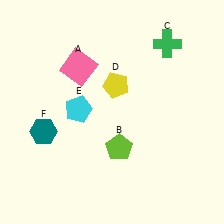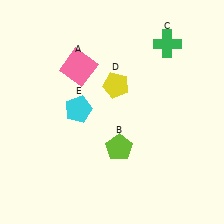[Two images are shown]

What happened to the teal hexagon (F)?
The teal hexagon (F) was removed in Image 2. It was in the bottom-left area of Image 1.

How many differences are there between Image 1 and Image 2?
There is 1 difference between the two images.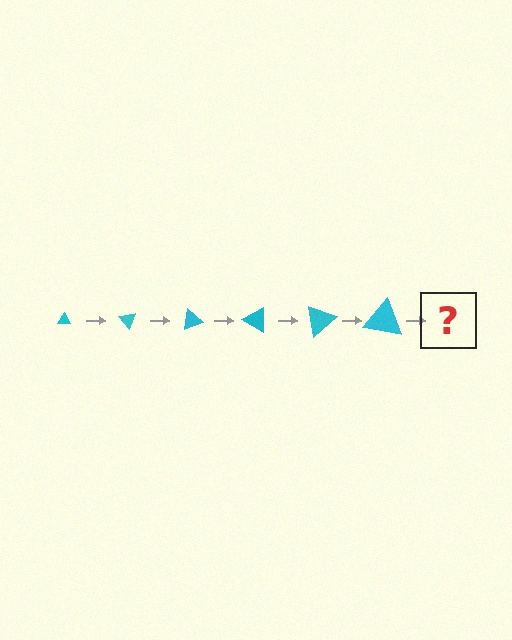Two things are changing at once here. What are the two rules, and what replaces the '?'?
The two rules are that the triangle grows larger each step and it rotates 50 degrees each step. The '?' should be a triangle, larger than the previous one and rotated 300 degrees from the start.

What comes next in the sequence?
The next element should be a triangle, larger than the previous one and rotated 300 degrees from the start.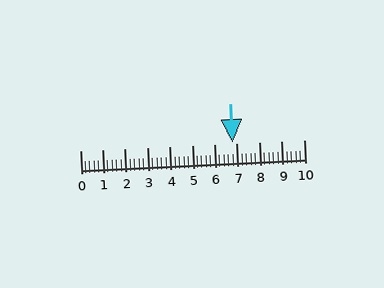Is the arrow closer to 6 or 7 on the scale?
The arrow is closer to 7.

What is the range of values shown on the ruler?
The ruler shows values from 0 to 10.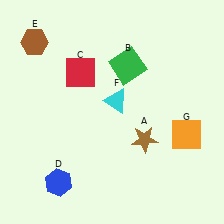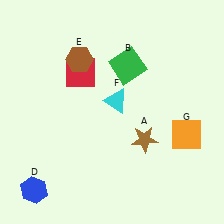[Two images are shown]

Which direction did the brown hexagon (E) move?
The brown hexagon (E) moved right.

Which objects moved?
The objects that moved are: the blue hexagon (D), the brown hexagon (E).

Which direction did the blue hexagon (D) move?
The blue hexagon (D) moved left.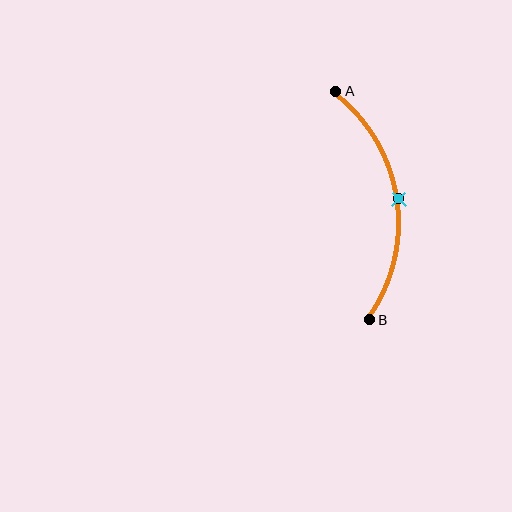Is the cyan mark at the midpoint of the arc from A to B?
Yes. The cyan mark lies on the arc at equal arc-length from both A and B — it is the arc midpoint.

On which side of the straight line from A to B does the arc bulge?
The arc bulges to the right of the straight line connecting A and B.